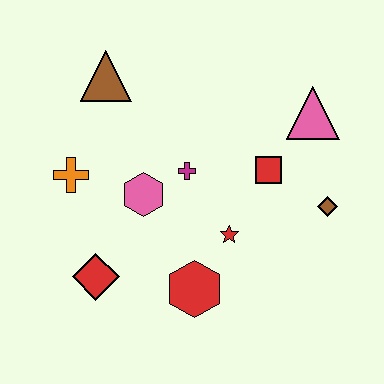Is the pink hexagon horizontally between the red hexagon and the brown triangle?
Yes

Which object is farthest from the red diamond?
The pink triangle is farthest from the red diamond.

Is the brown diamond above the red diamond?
Yes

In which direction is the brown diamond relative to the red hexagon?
The brown diamond is to the right of the red hexagon.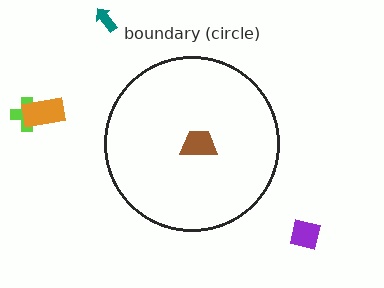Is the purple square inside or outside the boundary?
Outside.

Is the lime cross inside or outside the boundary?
Outside.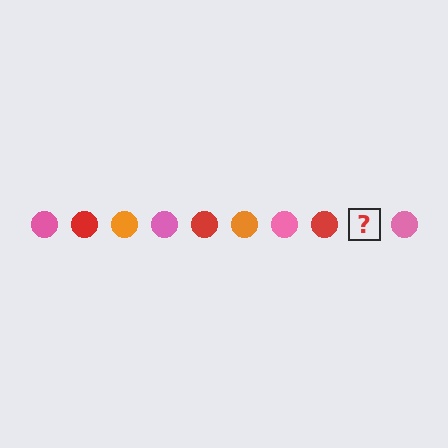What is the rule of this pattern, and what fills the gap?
The rule is that the pattern cycles through pink, red, orange circles. The gap should be filled with an orange circle.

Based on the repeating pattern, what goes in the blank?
The blank should be an orange circle.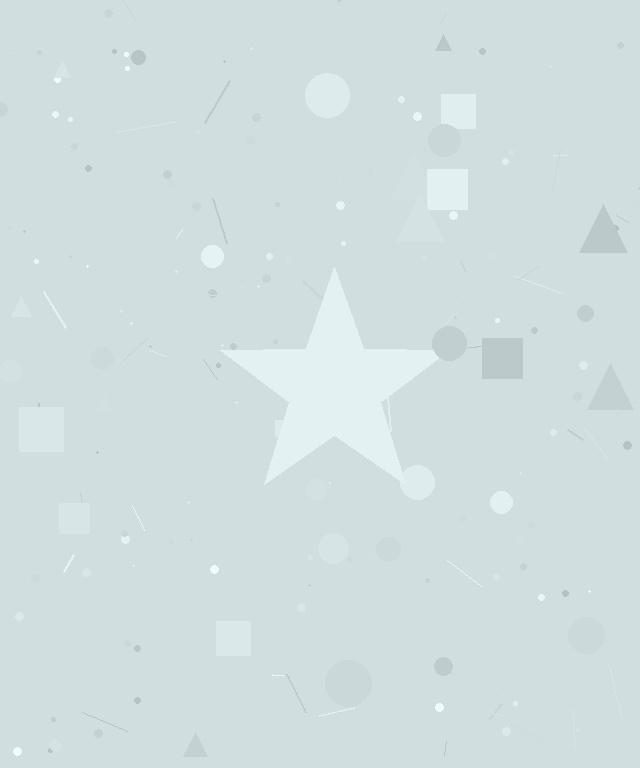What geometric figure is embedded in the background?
A star is embedded in the background.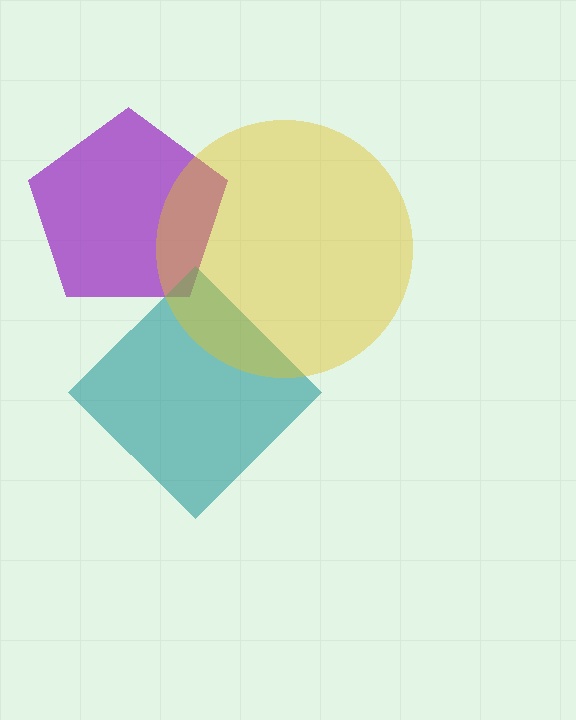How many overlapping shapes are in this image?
There are 3 overlapping shapes in the image.